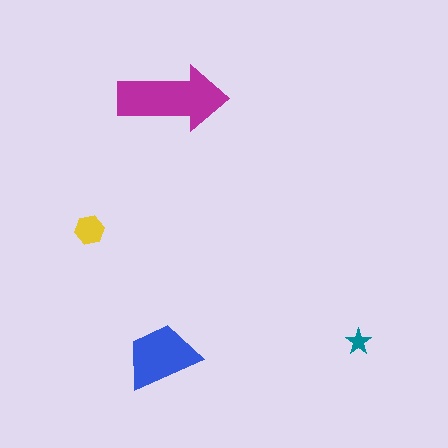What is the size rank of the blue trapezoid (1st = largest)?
2nd.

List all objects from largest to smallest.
The magenta arrow, the blue trapezoid, the yellow hexagon, the teal star.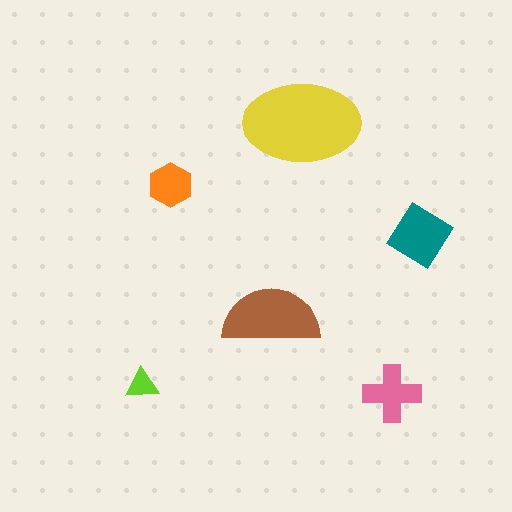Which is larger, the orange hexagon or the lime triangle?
The orange hexagon.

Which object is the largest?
The yellow ellipse.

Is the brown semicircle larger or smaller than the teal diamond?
Larger.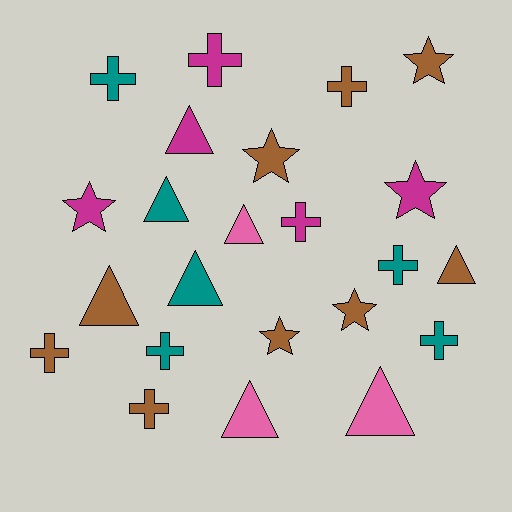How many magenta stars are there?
There are 2 magenta stars.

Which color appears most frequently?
Brown, with 9 objects.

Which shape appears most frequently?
Cross, with 9 objects.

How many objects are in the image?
There are 23 objects.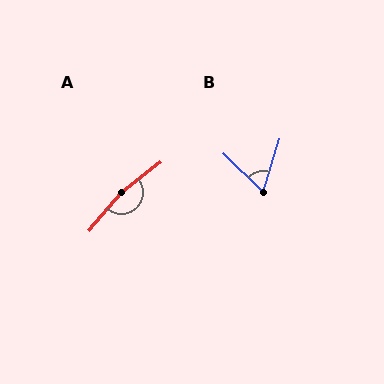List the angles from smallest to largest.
B (63°), A (167°).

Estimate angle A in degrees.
Approximately 167 degrees.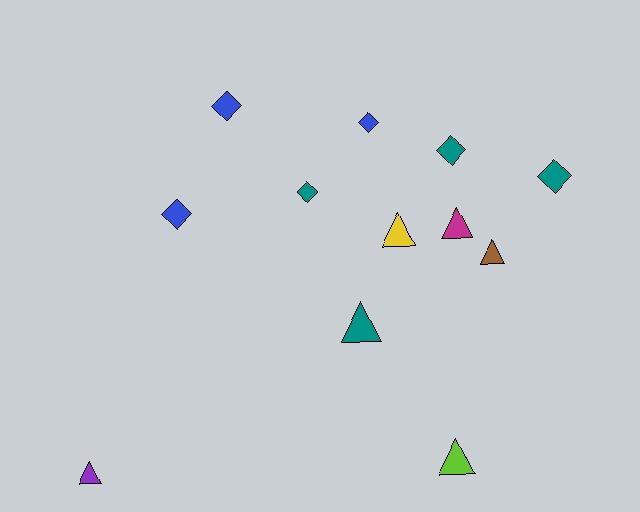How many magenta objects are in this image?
There is 1 magenta object.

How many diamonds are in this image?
There are 6 diamonds.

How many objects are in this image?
There are 12 objects.